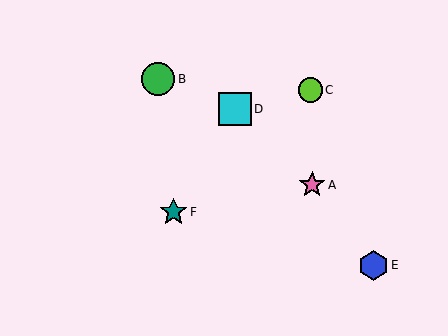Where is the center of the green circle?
The center of the green circle is at (158, 79).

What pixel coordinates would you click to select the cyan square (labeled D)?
Click at (235, 109) to select the cyan square D.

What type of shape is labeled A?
Shape A is a pink star.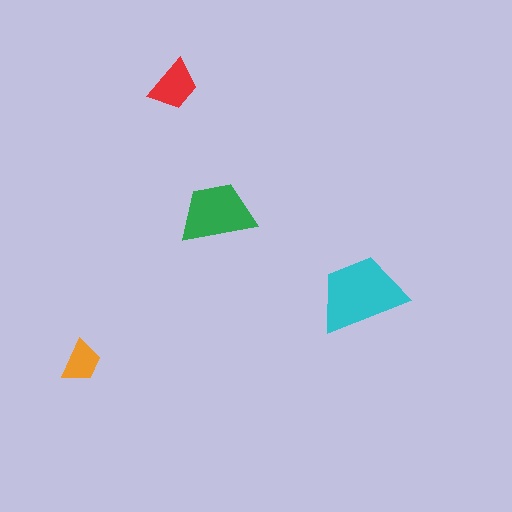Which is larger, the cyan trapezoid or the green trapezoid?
The cyan one.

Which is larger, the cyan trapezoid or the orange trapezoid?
The cyan one.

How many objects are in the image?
There are 4 objects in the image.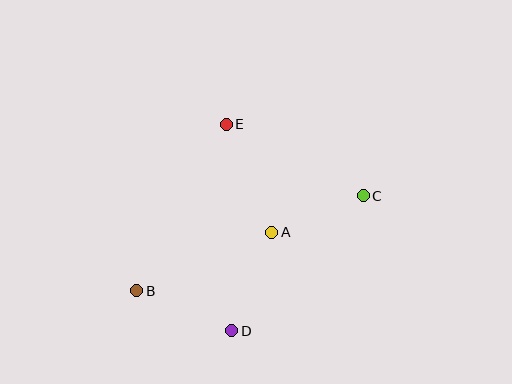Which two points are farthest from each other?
Points B and C are farthest from each other.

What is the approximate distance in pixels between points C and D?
The distance between C and D is approximately 189 pixels.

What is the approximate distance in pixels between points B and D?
The distance between B and D is approximately 103 pixels.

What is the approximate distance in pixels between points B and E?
The distance between B and E is approximately 189 pixels.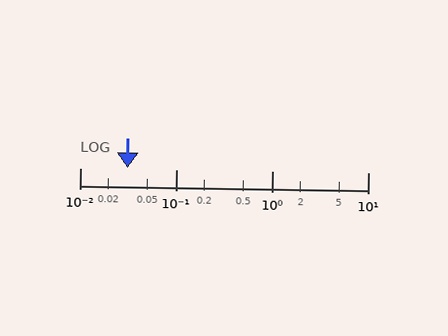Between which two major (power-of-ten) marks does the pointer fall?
The pointer is between 0.01 and 0.1.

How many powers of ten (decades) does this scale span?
The scale spans 3 decades, from 0.01 to 10.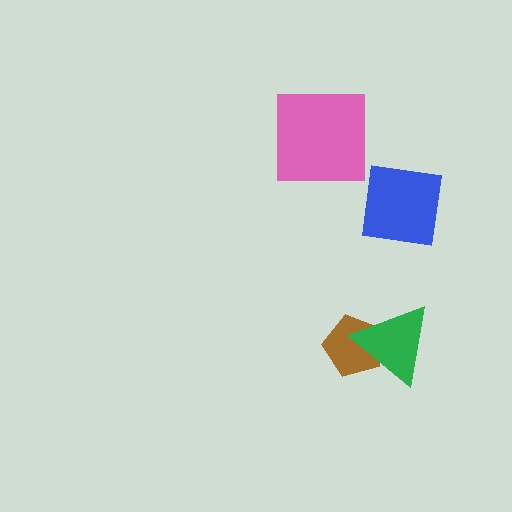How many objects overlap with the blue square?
0 objects overlap with the blue square.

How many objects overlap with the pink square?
0 objects overlap with the pink square.